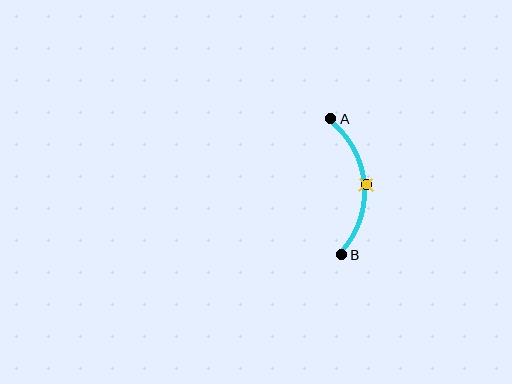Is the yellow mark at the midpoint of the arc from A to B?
Yes. The yellow mark lies on the arc at equal arc-length from both A and B — it is the arc midpoint.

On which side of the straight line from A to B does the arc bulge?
The arc bulges to the right of the straight line connecting A and B.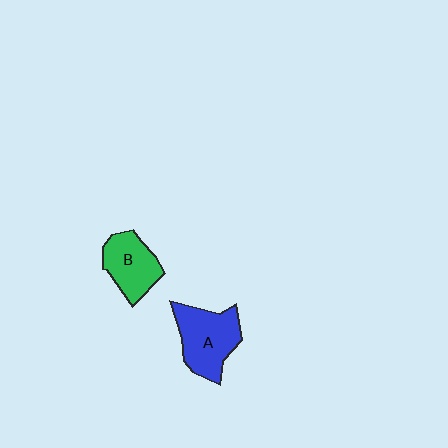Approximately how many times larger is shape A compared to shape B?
Approximately 1.3 times.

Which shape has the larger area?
Shape A (blue).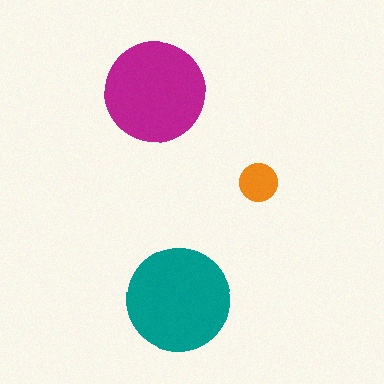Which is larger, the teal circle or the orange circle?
The teal one.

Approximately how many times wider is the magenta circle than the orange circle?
About 2.5 times wider.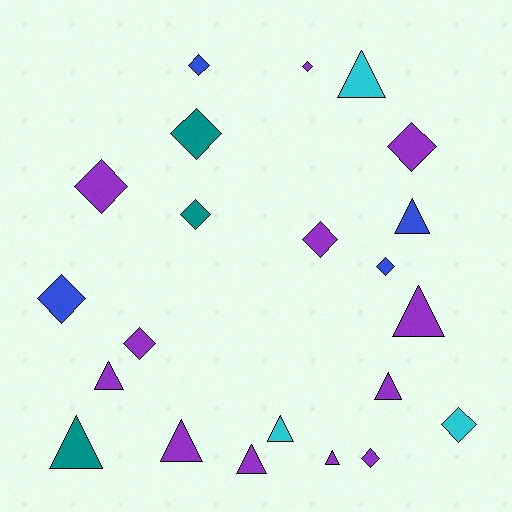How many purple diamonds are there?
There are 6 purple diamonds.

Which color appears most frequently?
Purple, with 12 objects.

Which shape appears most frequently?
Diamond, with 12 objects.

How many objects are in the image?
There are 22 objects.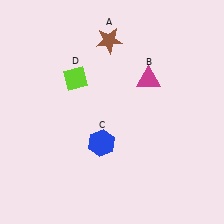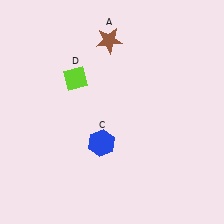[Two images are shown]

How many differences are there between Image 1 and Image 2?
There is 1 difference between the two images.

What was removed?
The magenta triangle (B) was removed in Image 2.